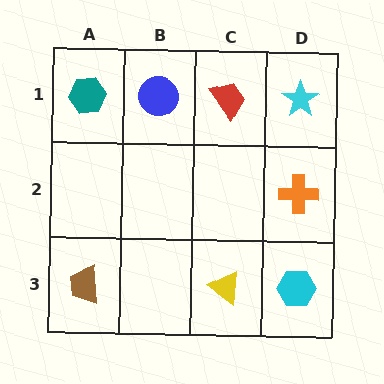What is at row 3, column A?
A brown trapezoid.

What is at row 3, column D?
A cyan hexagon.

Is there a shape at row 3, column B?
No, that cell is empty.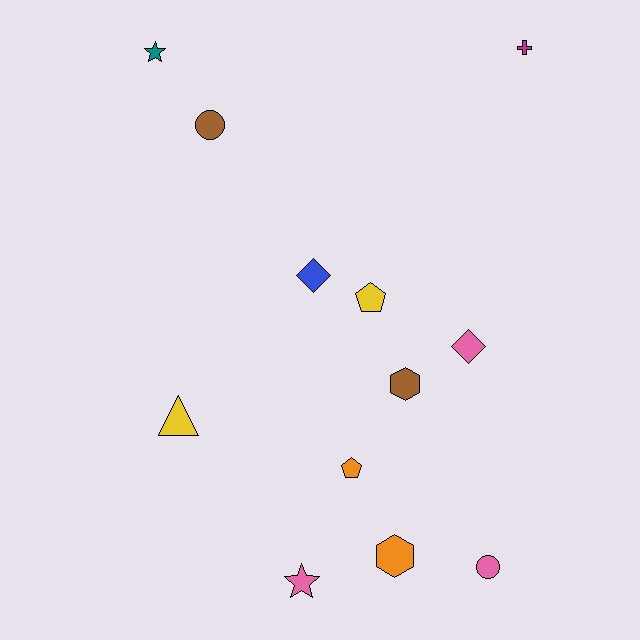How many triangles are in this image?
There is 1 triangle.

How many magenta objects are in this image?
There is 1 magenta object.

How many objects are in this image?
There are 12 objects.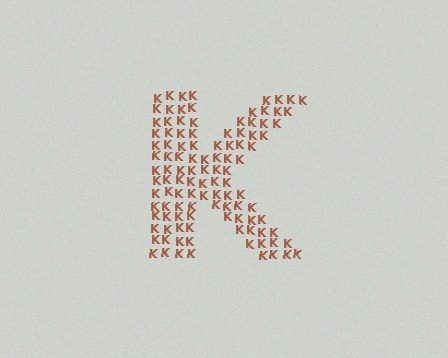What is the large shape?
The large shape is the letter K.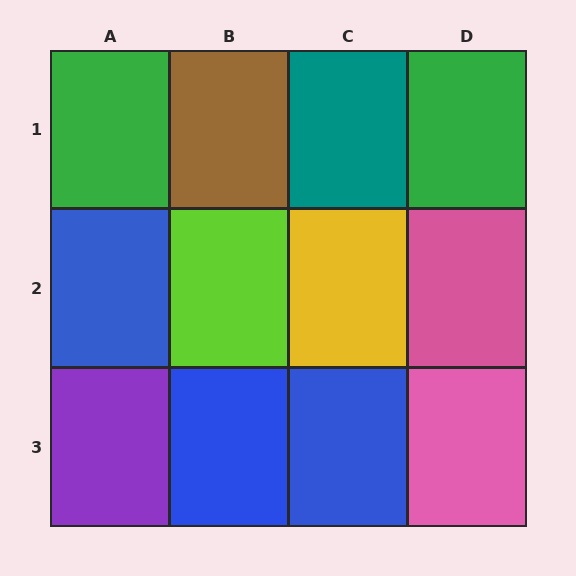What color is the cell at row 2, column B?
Lime.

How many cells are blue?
3 cells are blue.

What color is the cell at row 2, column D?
Pink.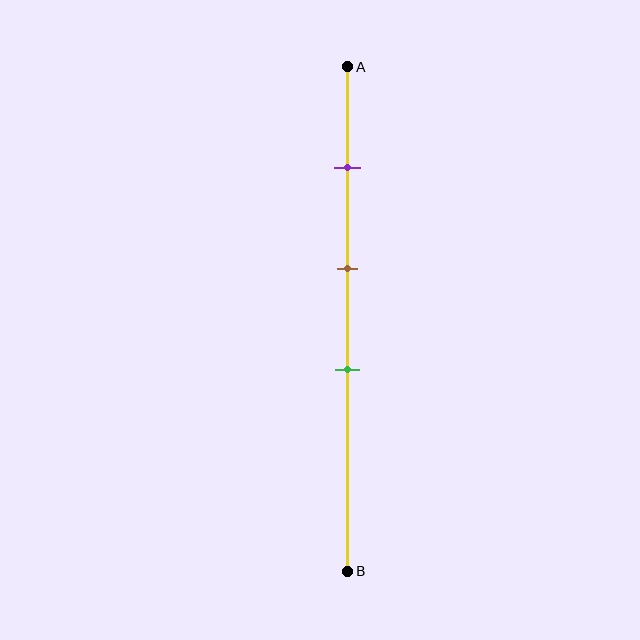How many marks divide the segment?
There are 3 marks dividing the segment.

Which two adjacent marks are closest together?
The brown and green marks are the closest adjacent pair.